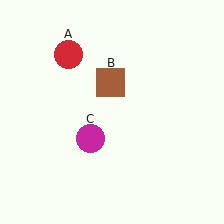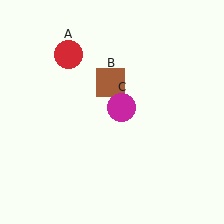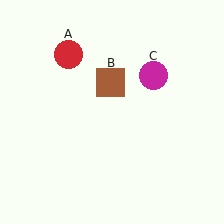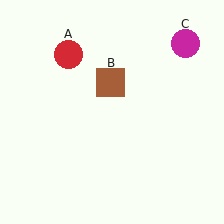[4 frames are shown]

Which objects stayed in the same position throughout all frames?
Red circle (object A) and brown square (object B) remained stationary.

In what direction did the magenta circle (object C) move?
The magenta circle (object C) moved up and to the right.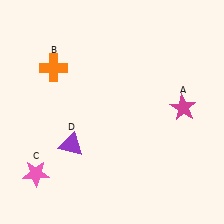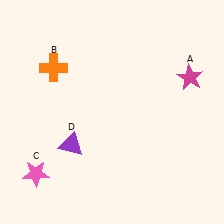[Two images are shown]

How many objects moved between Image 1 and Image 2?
1 object moved between the two images.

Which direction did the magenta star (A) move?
The magenta star (A) moved up.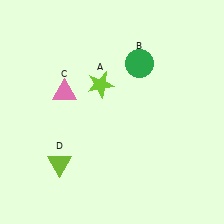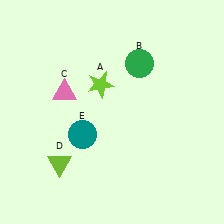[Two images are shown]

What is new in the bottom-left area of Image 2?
A teal circle (E) was added in the bottom-left area of Image 2.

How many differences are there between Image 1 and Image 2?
There is 1 difference between the two images.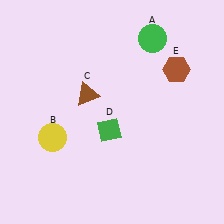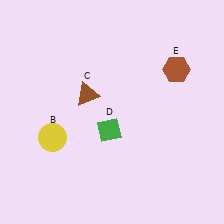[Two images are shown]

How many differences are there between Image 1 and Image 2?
There is 1 difference between the two images.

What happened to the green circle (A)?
The green circle (A) was removed in Image 2. It was in the top-right area of Image 1.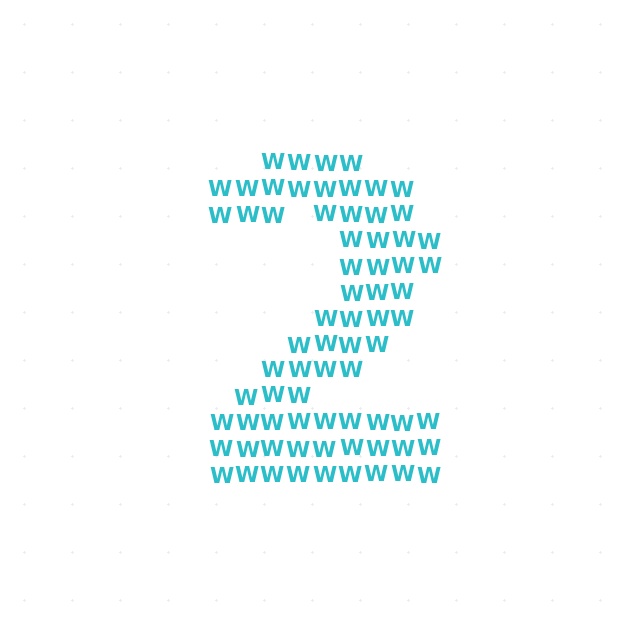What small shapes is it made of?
It is made of small letter W's.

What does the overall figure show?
The overall figure shows the digit 2.